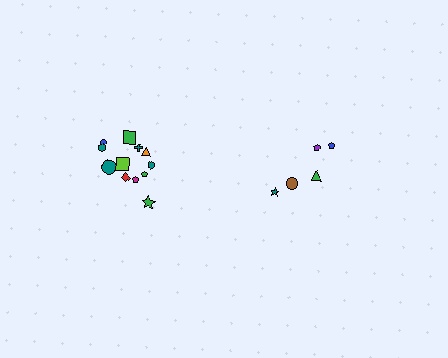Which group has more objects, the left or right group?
The left group.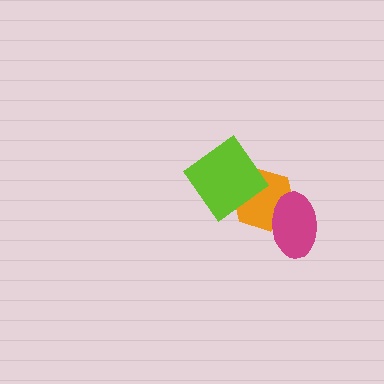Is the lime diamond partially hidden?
No, no other shape covers it.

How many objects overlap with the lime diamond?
1 object overlaps with the lime diamond.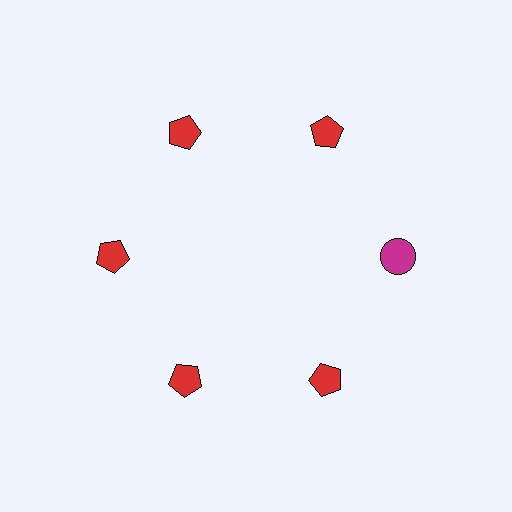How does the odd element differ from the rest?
It differs in both color (magenta instead of red) and shape (circle instead of pentagon).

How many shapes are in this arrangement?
There are 6 shapes arranged in a ring pattern.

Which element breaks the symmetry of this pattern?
The magenta circle at roughly the 3 o'clock position breaks the symmetry. All other shapes are red pentagons.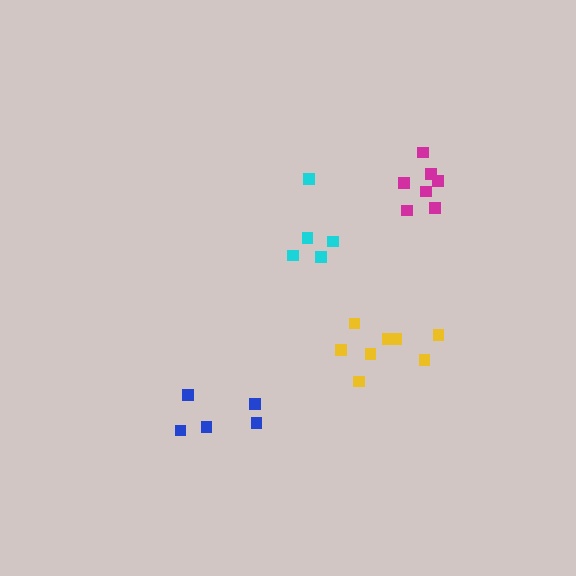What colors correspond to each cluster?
The clusters are colored: cyan, yellow, blue, magenta.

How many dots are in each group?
Group 1: 5 dots, Group 2: 8 dots, Group 3: 5 dots, Group 4: 7 dots (25 total).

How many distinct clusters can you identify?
There are 4 distinct clusters.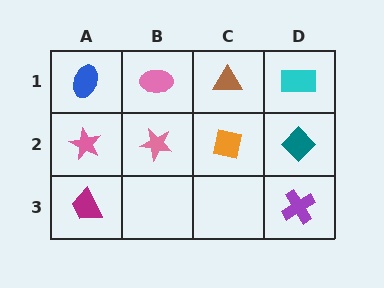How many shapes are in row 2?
4 shapes.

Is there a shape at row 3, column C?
No, that cell is empty.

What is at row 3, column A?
A magenta trapezoid.